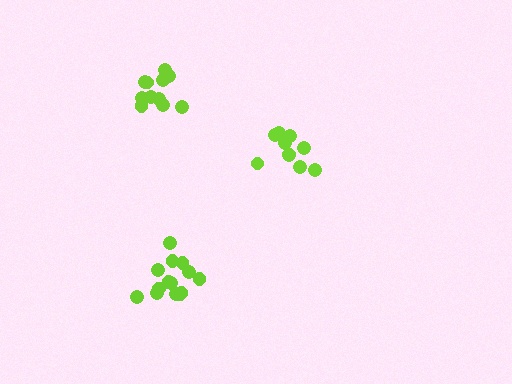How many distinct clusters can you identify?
There are 3 distinct clusters.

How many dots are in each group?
Group 1: 10 dots, Group 2: 14 dots, Group 3: 11 dots (35 total).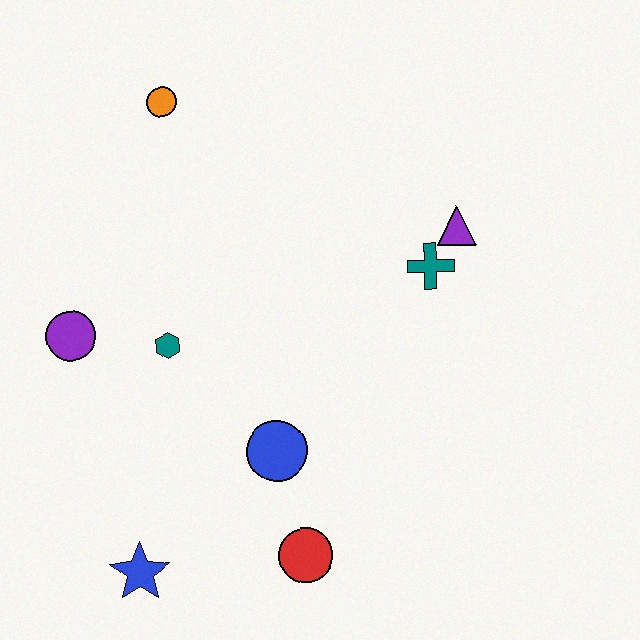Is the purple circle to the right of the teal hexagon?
No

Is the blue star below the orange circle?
Yes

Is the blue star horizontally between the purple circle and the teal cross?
Yes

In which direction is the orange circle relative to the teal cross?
The orange circle is to the left of the teal cross.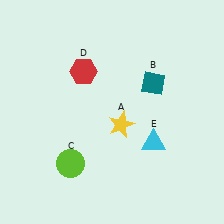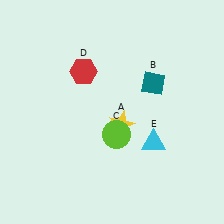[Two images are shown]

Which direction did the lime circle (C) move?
The lime circle (C) moved right.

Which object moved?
The lime circle (C) moved right.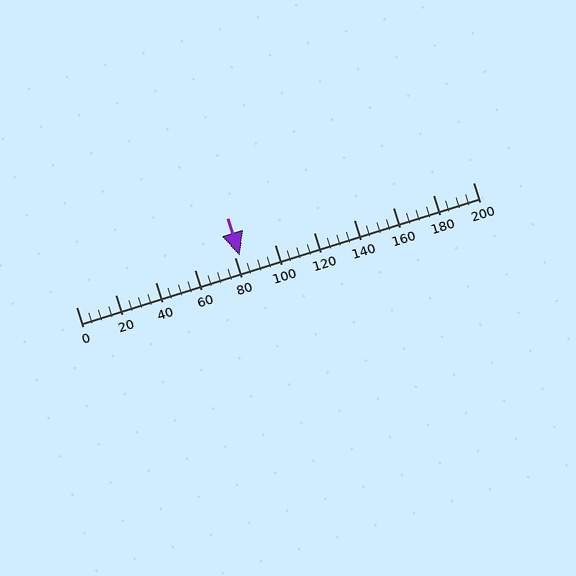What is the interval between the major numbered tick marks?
The major tick marks are spaced 20 units apart.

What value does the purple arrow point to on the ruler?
The purple arrow points to approximately 82.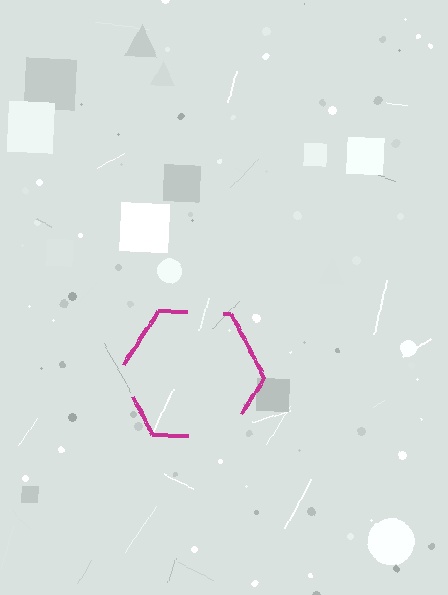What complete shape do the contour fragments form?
The contour fragments form a hexagon.